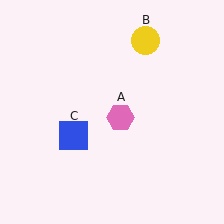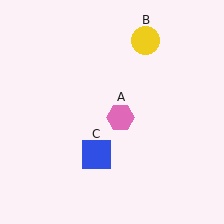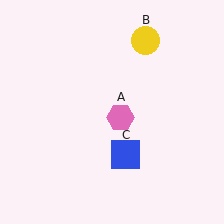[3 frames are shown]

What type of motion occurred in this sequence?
The blue square (object C) rotated counterclockwise around the center of the scene.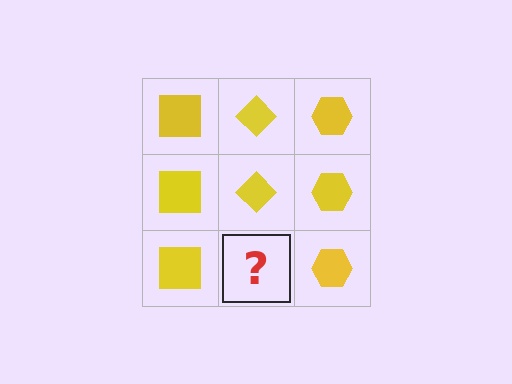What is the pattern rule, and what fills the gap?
The rule is that each column has a consistent shape. The gap should be filled with a yellow diamond.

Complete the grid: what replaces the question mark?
The question mark should be replaced with a yellow diamond.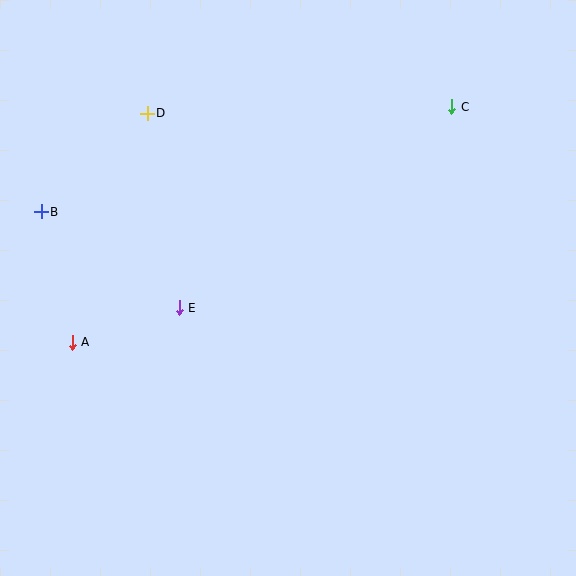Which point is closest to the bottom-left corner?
Point A is closest to the bottom-left corner.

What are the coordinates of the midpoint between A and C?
The midpoint between A and C is at (262, 224).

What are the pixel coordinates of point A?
Point A is at (72, 342).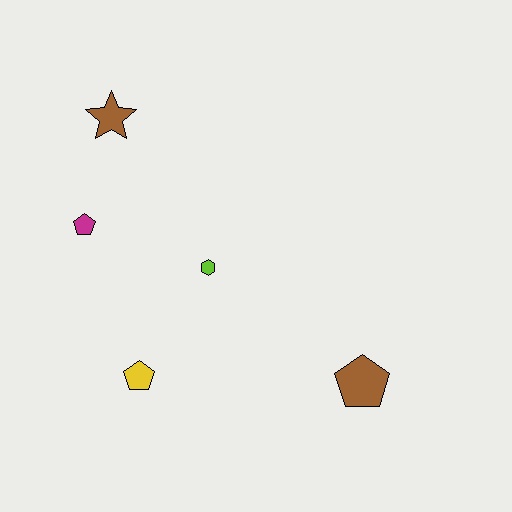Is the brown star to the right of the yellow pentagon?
No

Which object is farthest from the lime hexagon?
The brown pentagon is farthest from the lime hexagon.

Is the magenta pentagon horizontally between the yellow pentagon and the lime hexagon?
No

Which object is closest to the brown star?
The magenta pentagon is closest to the brown star.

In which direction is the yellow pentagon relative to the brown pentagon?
The yellow pentagon is to the left of the brown pentagon.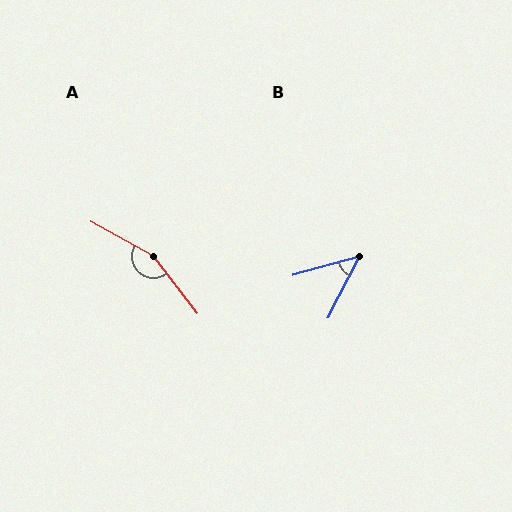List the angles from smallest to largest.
B (47°), A (156°).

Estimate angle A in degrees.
Approximately 156 degrees.